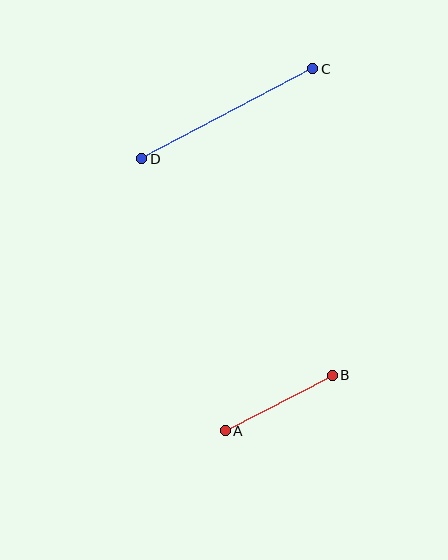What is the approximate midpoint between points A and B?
The midpoint is at approximately (279, 403) pixels.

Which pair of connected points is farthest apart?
Points C and D are farthest apart.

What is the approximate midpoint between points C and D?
The midpoint is at approximately (227, 114) pixels.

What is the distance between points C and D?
The distance is approximately 193 pixels.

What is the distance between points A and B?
The distance is approximately 120 pixels.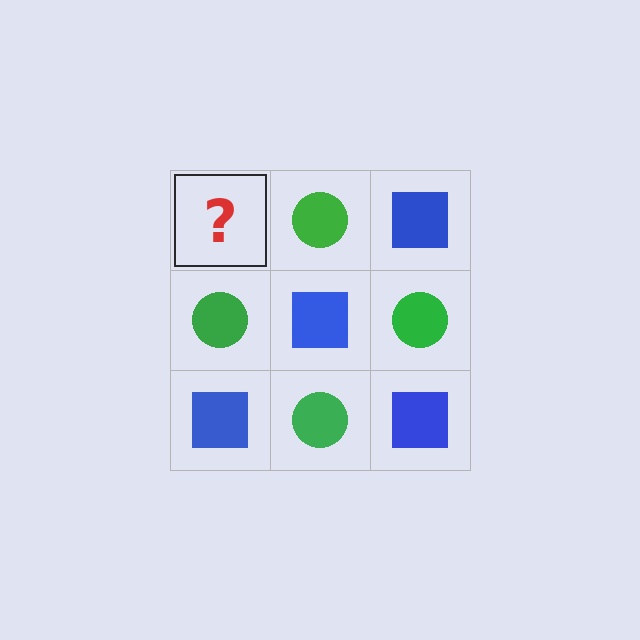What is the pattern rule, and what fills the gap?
The rule is that it alternates blue square and green circle in a checkerboard pattern. The gap should be filled with a blue square.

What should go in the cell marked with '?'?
The missing cell should contain a blue square.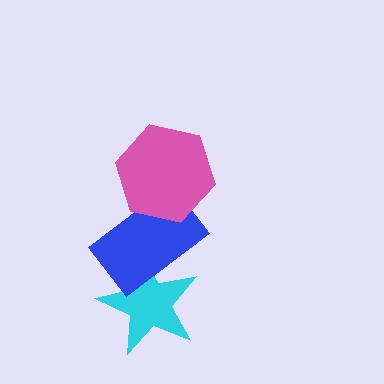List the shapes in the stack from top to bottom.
From top to bottom: the pink hexagon, the blue rectangle, the cyan star.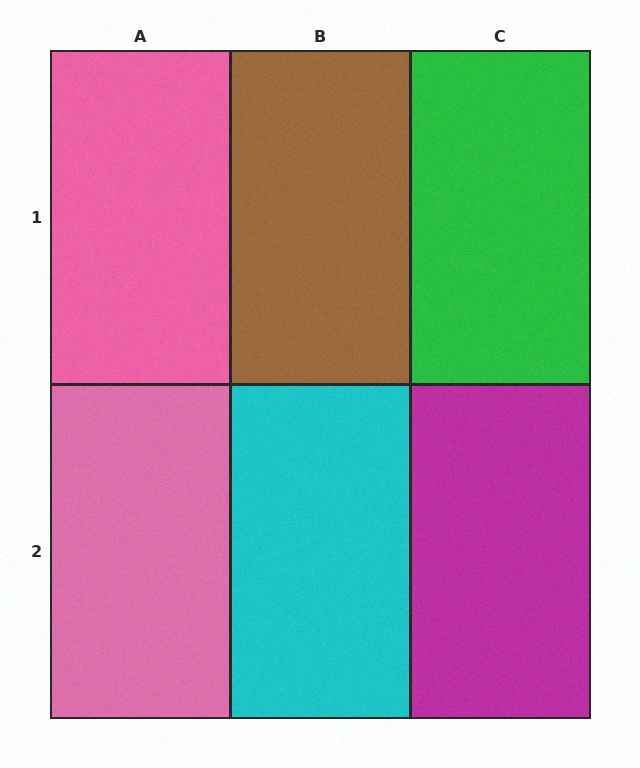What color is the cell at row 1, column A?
Pink.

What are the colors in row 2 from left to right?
Pink, cyan, magenta.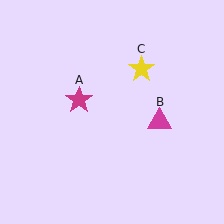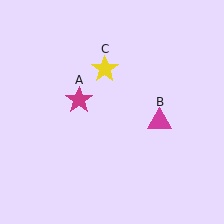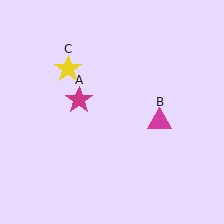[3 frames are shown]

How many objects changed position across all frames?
1 object changed position: yellow star (object C).